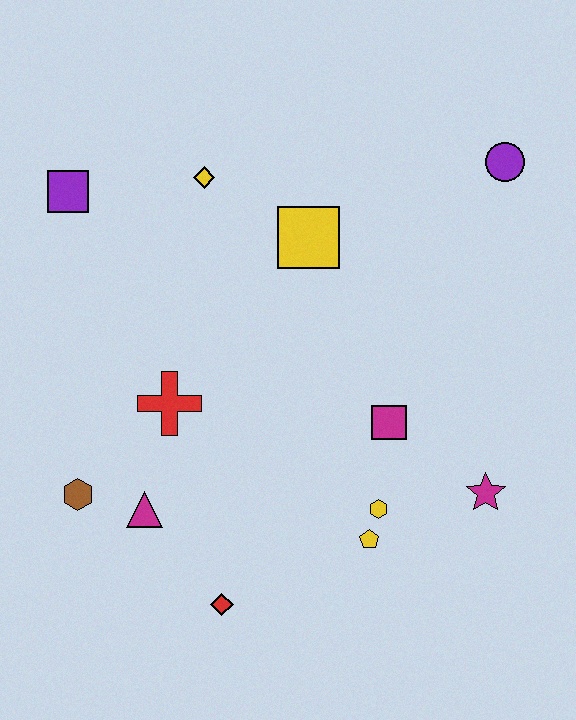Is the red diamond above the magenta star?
No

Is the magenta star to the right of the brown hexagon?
Yes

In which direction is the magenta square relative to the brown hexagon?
The magenta square is to the right of the brown hexagon.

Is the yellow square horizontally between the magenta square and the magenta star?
No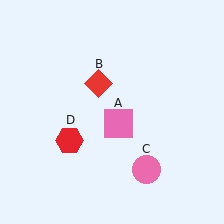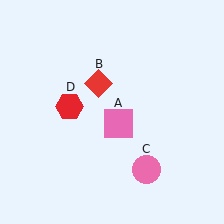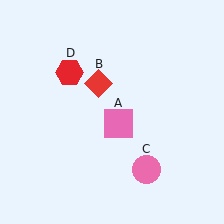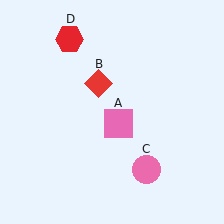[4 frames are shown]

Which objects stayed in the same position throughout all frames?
Pink square (object A) and red diamond (object B) and pink circle (object C) remained stationary.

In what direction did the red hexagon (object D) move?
The red hexagon (object D) moved up.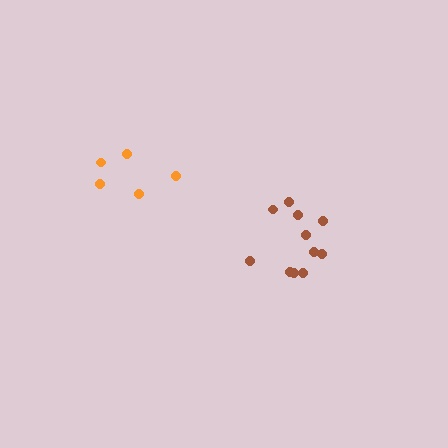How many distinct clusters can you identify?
There are 2 distinct clusters.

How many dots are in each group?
Group 1: 11 dots, Group 2: 5 dots (16 total).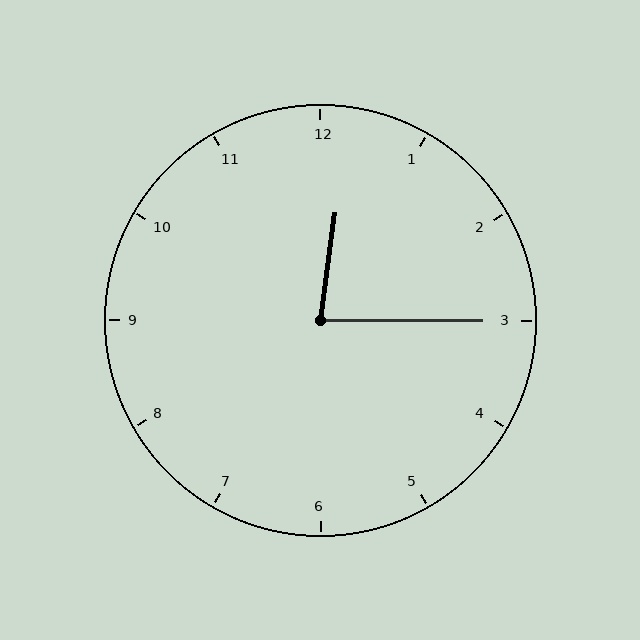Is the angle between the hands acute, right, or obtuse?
It is acute.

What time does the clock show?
12:15.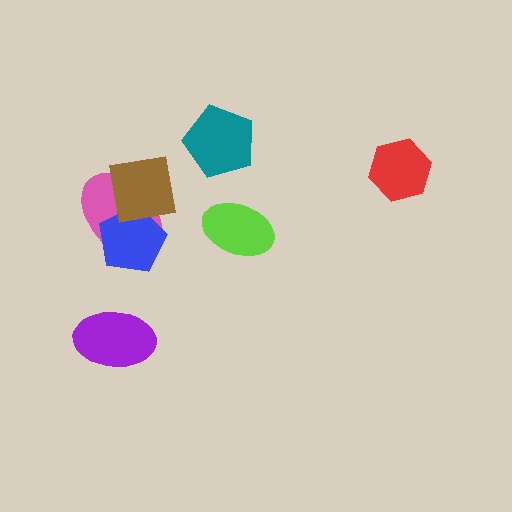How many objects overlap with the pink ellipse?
2 objects overlap with the pink ellipse.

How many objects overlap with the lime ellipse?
0 objects overlap with the lime ellipse.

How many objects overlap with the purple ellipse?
0 objects overlap with the purple ellipse.